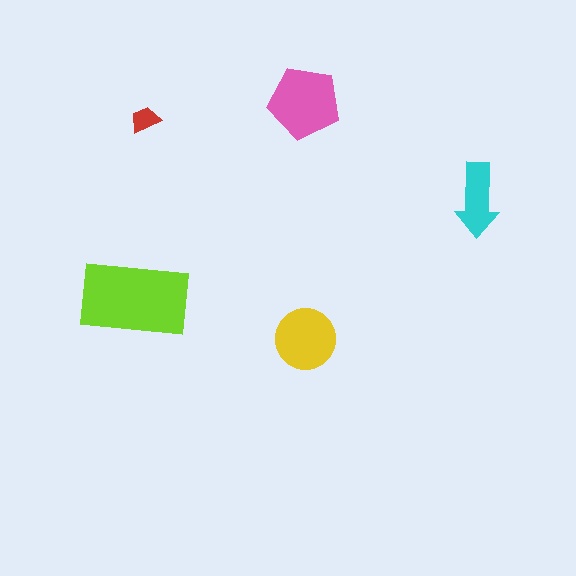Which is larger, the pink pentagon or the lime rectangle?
The lime rectangle.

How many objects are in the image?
There are 5 objects in the image.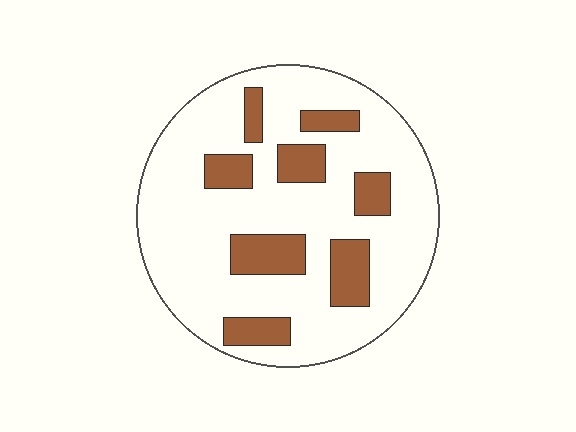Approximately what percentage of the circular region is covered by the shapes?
Approximately 20%.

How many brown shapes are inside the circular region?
8.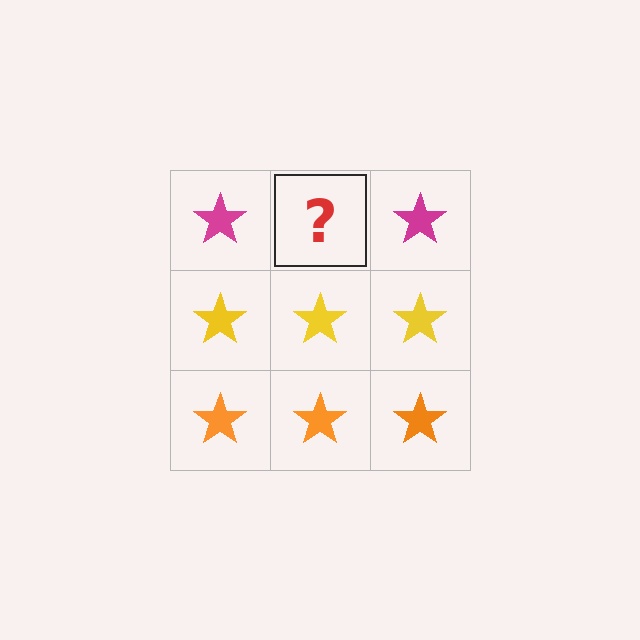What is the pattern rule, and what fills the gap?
The rule is that each row has a consistent color. The gap should be filled with a magenta star.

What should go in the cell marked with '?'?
The missing cell should contain a magenta star.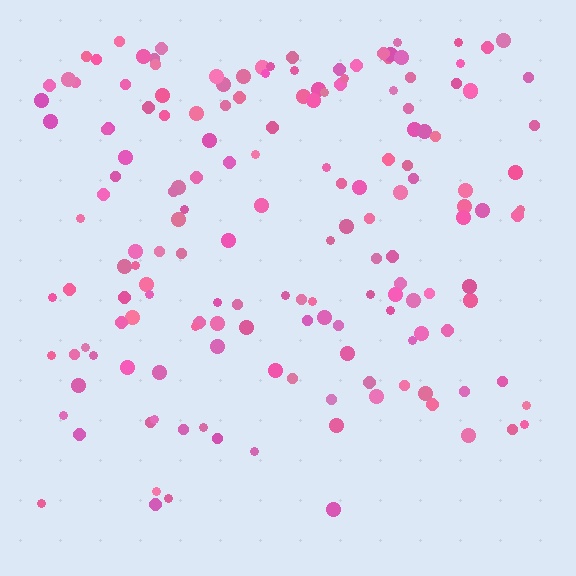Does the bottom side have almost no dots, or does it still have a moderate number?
Still a moderate number, just noticeably fewer than the top.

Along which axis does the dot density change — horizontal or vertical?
Vertical.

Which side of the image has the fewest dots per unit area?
The bottom.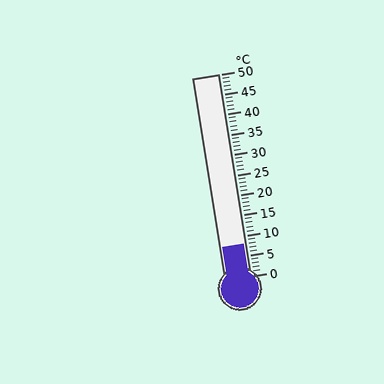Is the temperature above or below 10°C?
The temperature is below 10°C.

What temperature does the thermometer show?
The thermometer shows approximately 8°C.